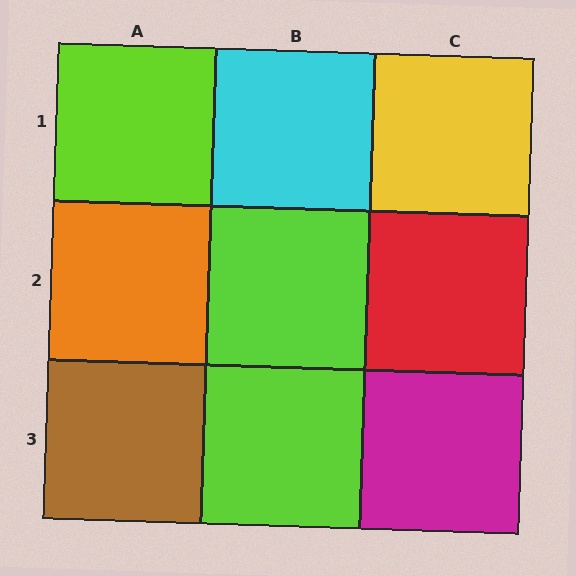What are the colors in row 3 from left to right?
Brown, lime, magenta.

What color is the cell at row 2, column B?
Lime.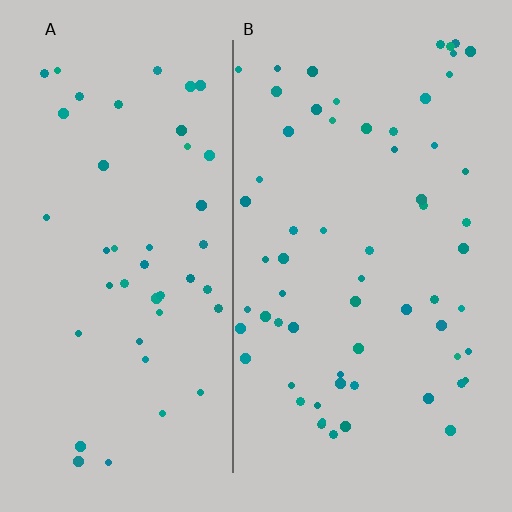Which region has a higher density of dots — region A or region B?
B (the right).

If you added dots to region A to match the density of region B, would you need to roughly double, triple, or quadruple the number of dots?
Approximately double.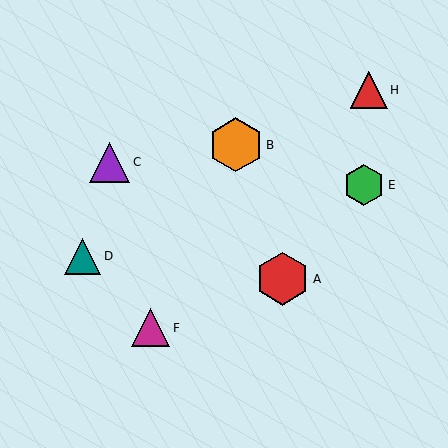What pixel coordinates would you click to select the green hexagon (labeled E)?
Click at (364, 185) to select the green hexagon E.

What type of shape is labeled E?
Shape E is a green hexagon.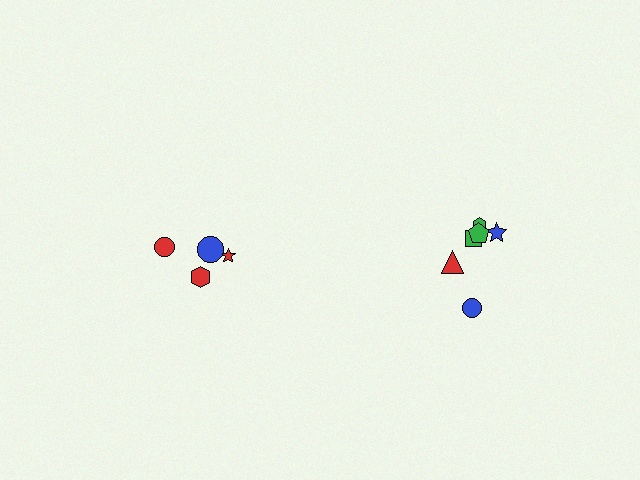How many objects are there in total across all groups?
There are 10 objects.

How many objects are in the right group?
There are 6 objects.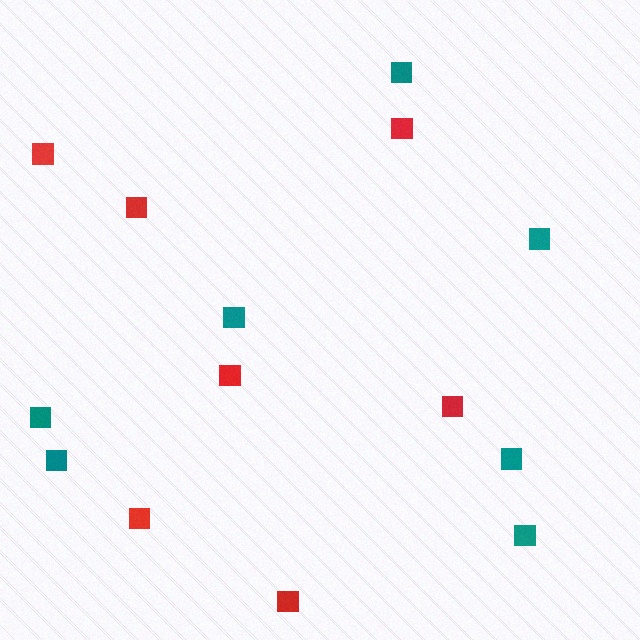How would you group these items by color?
There are 2 groups: one group of red squares (7) and one group of teal squares (7).